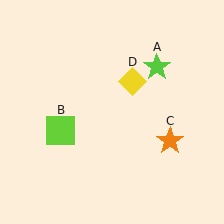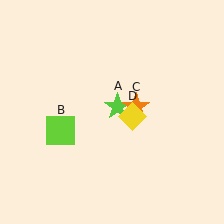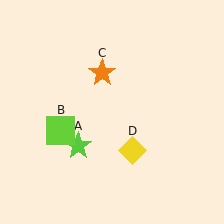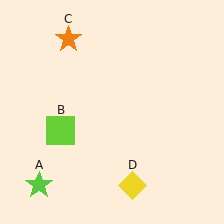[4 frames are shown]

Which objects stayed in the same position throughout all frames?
Lime square (object B) remained stationary.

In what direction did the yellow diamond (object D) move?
The yellow diamond (object D) moved down.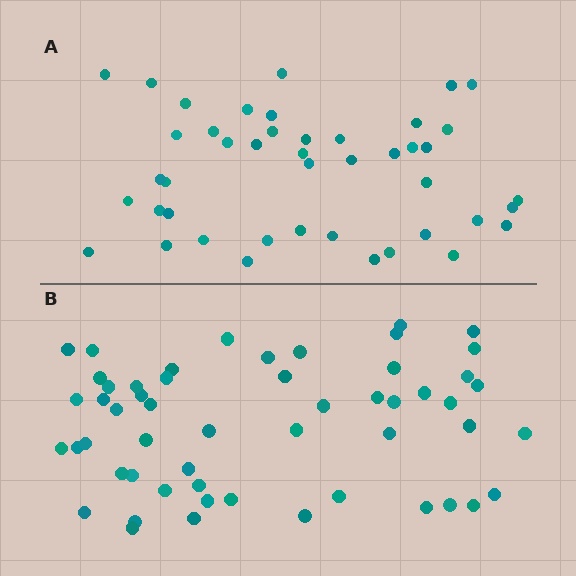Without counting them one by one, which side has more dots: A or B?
Region B (the bottom region) has more dots.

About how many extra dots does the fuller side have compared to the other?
Region B has roughly 10 or so more dots than region A.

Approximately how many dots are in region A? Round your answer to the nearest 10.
About 40 dots. (The exact count is 44, which rounds to 40.)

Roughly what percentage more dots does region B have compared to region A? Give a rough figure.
About 25% more.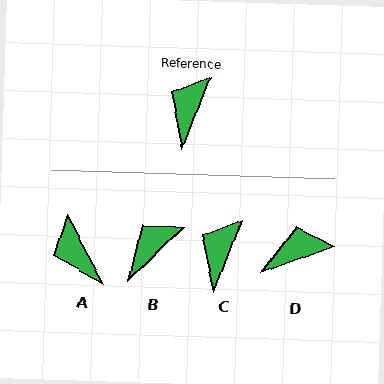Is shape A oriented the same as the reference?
No, it is off by about 48 degrees.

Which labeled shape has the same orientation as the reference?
C.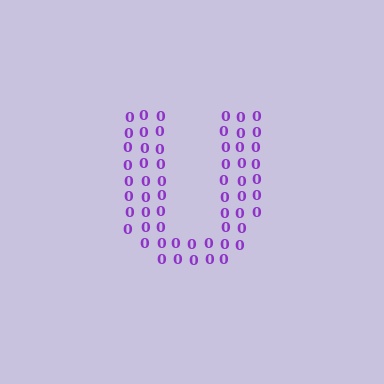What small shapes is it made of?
It is made of small digit 0's.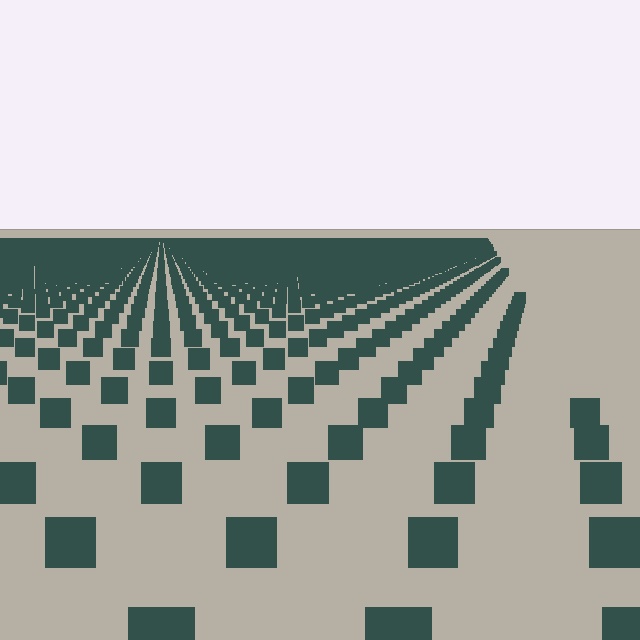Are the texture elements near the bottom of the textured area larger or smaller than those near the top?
Larger. Near the bottom, elements are closer to the viewer and appear at a bigger on-screen size.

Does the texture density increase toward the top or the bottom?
Density increases toward the top.